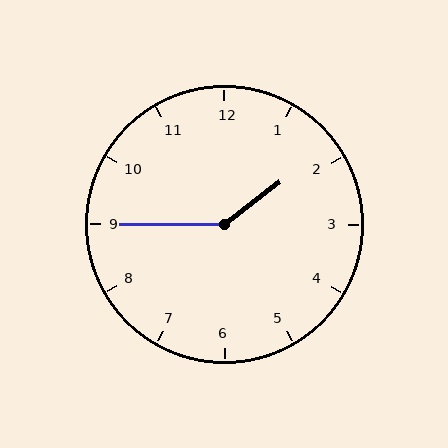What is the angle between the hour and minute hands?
Approximately 142 degrees.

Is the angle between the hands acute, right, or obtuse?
It is obtuse.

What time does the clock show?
1:45.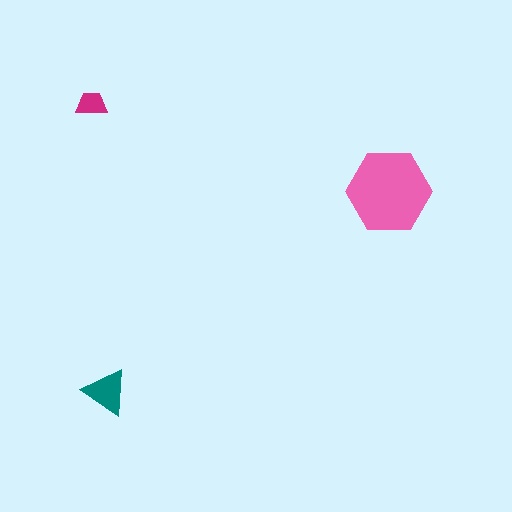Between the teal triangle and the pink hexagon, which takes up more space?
The pink hexagon.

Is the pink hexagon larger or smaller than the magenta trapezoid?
Larger.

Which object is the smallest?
The magenta trapezoid.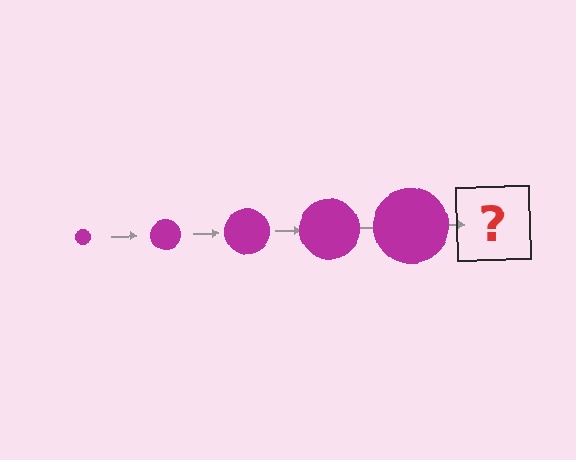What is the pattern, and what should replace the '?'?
The pattern is that the circle gets progressively larger each step. The '?' should be a magenta circle, larger than the previous one.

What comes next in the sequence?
The next element should be a magenta circle, larger than the previous one.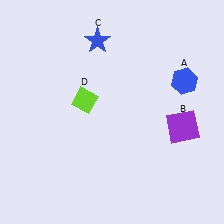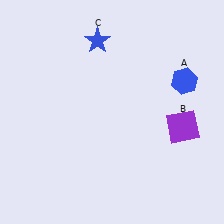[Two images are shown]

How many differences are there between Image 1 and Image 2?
There is 1 difference between the two images.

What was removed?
The lime diamond (D) was removed in Image 2.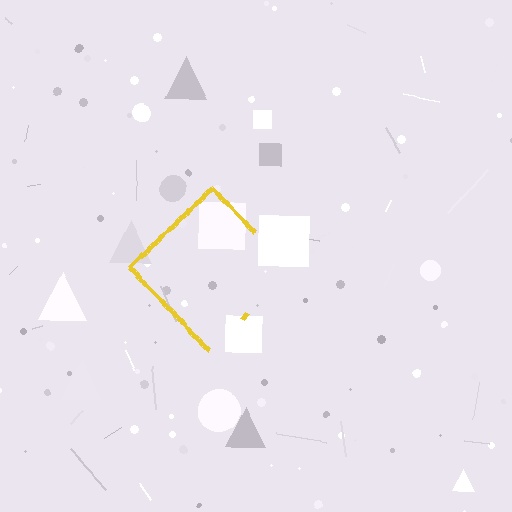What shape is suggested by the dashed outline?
The dashed outline suggests a diamond.